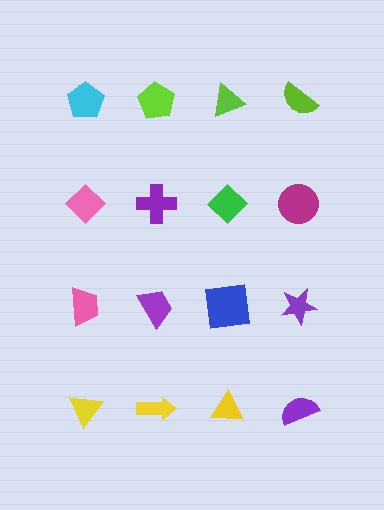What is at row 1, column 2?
A lime pentagon.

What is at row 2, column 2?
A purple cross.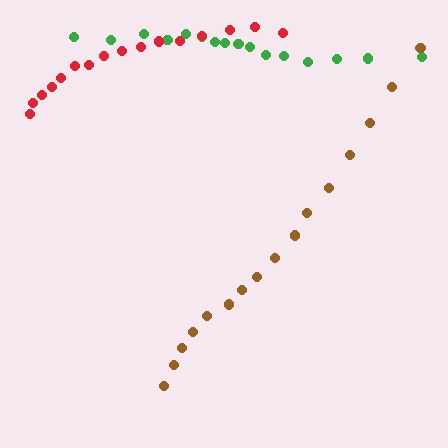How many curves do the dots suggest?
There are 3 distinct paths.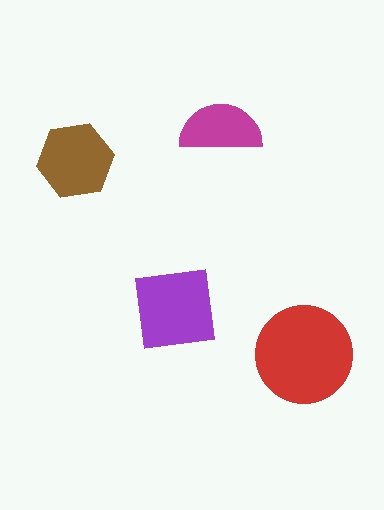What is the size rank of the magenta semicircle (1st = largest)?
4th.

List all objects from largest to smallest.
The red circle, the purple square, the brown hexagon, the magenta semicircle.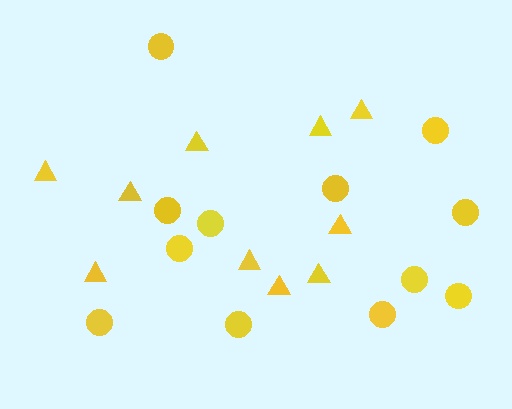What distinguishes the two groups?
There are 2 groups: one group of circles (12) and one group of triangles (10).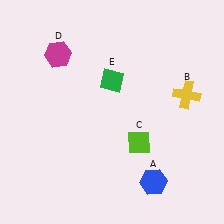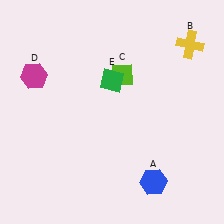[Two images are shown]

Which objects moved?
The objects that moved are: the yellow cross (B), the lime diamond (C), the magenta hexagon (D).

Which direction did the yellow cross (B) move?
The yellow cross (B) moved up.